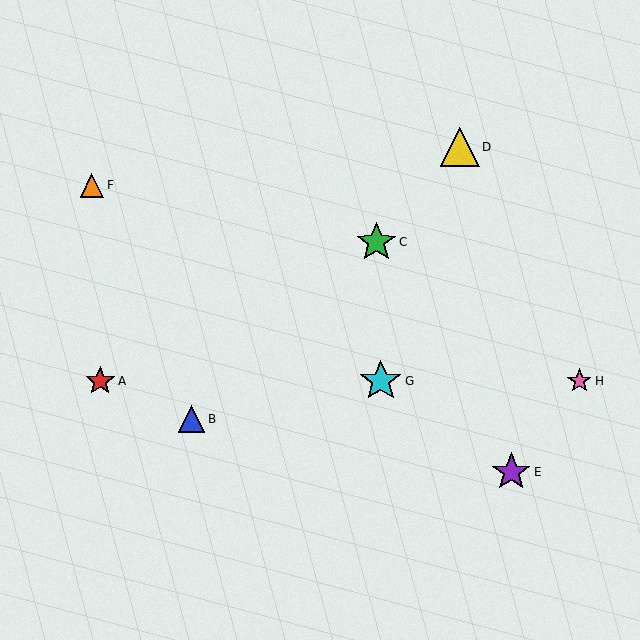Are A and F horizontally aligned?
No, A is at y≈381 and F is at y≈185.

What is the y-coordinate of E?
Object E is at y≈472.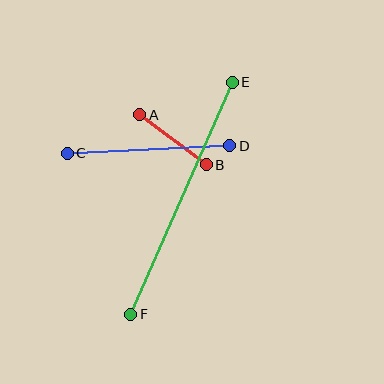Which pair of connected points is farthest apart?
Points E and F are farthest apart.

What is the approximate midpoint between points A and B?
The midpoint is at approximately (173, 140) pixels.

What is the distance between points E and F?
The distance is approximately 253 pixels.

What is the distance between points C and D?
The distance is approximately 162 pixels.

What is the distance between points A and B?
The distance is approximately 83 pixels.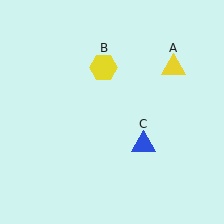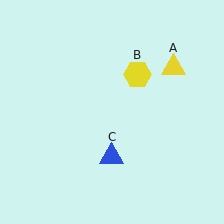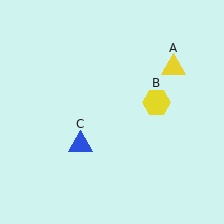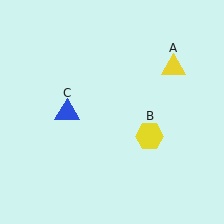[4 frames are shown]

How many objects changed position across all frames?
2 objects changed position: yellow hexagon (object B), blue triangle (object C).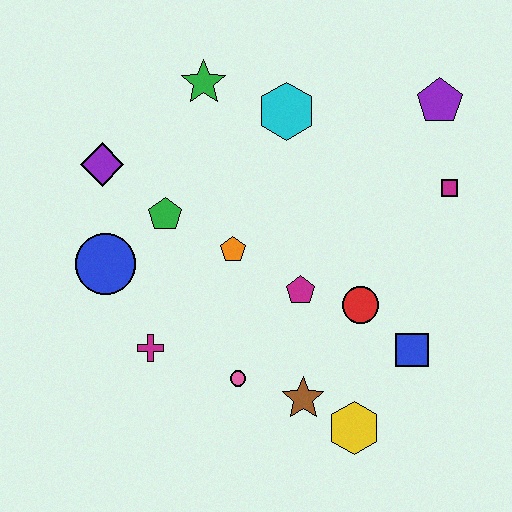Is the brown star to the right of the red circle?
No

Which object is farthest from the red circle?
The purple diamond is farthest from the red circle.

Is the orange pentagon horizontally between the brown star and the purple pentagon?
No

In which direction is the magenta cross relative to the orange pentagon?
The magenta cross is below the orange pentagon.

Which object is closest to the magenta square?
The purple pentagon is closest to the magenta square.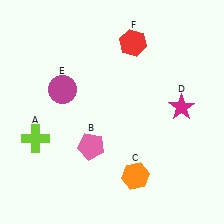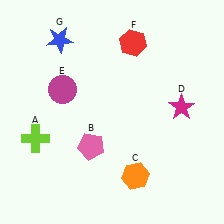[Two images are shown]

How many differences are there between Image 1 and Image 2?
There is 1 difference between the two images.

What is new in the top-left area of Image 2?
A blue star (G) was added in the top-left area of Image 2.